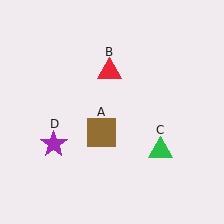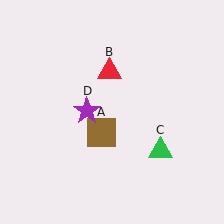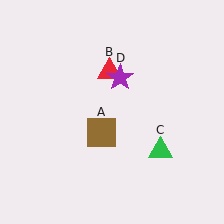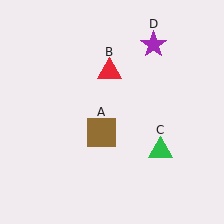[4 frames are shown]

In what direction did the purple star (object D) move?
The purple star (object D) moved up and to the right.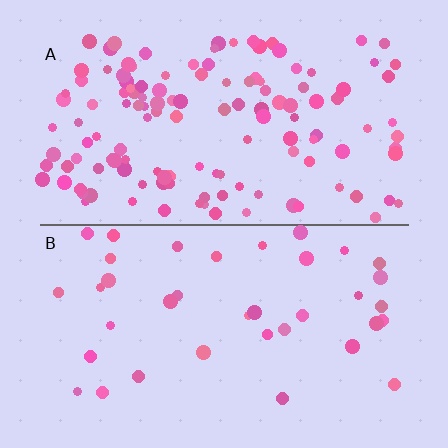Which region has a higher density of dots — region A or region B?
A (the top).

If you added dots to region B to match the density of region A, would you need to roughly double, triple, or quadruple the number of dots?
Approximately quadruple.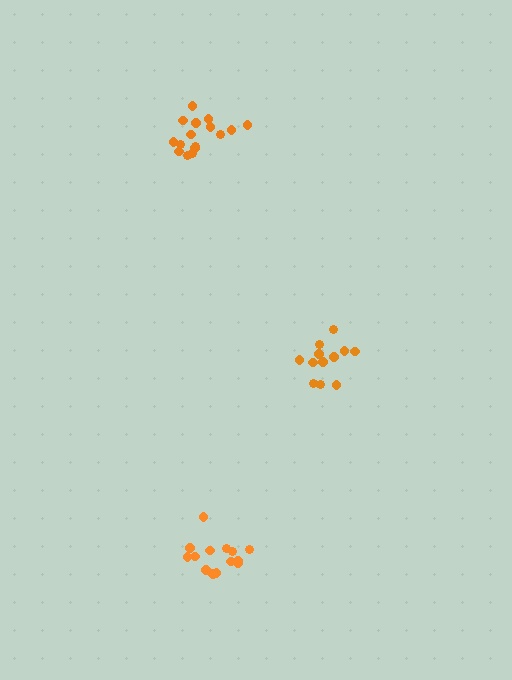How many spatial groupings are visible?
There are 3 spatial groupings.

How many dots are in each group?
Group 1: 12 dots, Group 2: 16 dots, Group 3: 14 dots (42 total).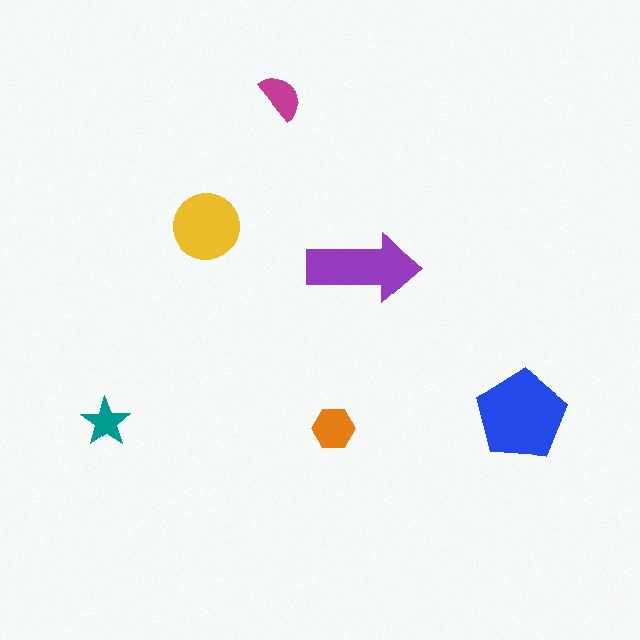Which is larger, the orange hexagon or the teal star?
The orange hexagon.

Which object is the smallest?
The teal star.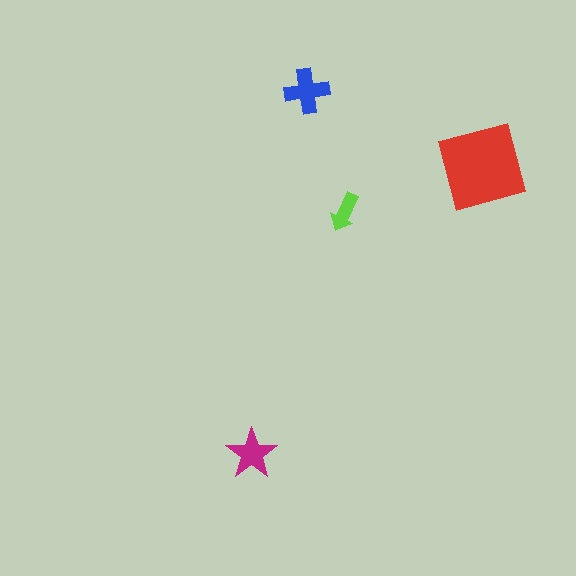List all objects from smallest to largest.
The lime arrow, the magenta star, the blue cross, the red diamond.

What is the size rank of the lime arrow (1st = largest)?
4th.